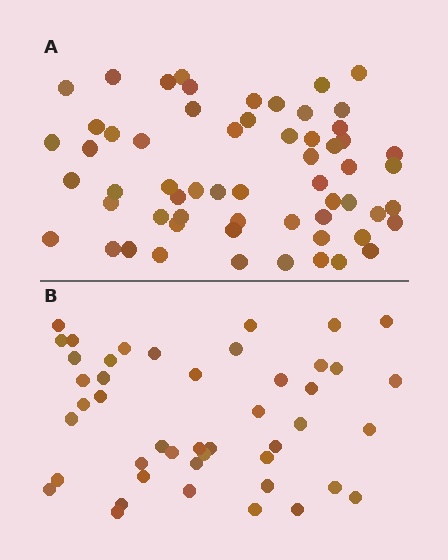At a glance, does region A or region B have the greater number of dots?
Region A (the top region) has more dots.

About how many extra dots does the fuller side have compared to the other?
Region A has approximately 15 more dots than region B.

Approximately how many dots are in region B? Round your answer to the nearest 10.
About 40 dots. (The exact count is 45, which rounds to 40.)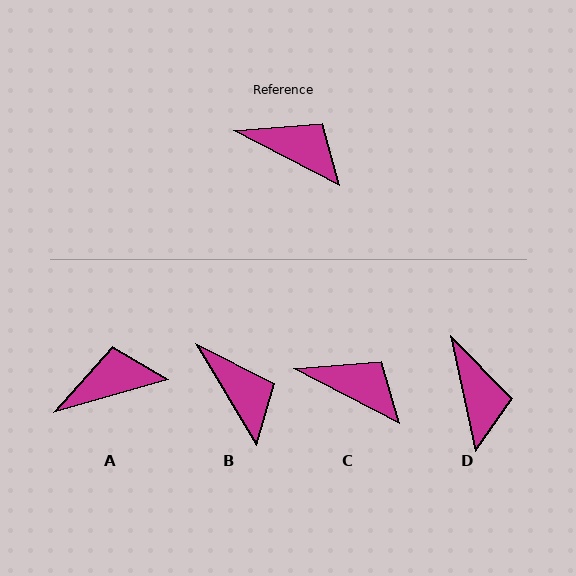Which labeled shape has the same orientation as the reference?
C.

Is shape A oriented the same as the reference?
No, it is off by about 43 degrees.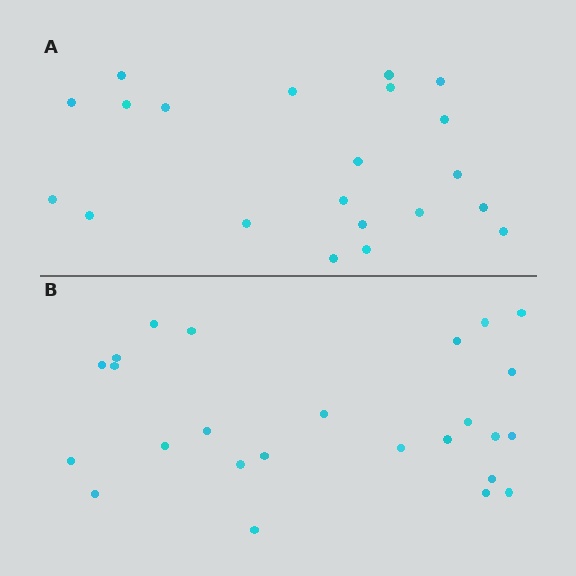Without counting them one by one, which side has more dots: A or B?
Region B (the bottom region) has more dots.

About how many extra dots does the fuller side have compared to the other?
Region B has about 4 more dots than region A.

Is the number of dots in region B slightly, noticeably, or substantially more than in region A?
Region B has only slightly more — the two regions are fairly close. The ratio is roughly 1.2 to 1.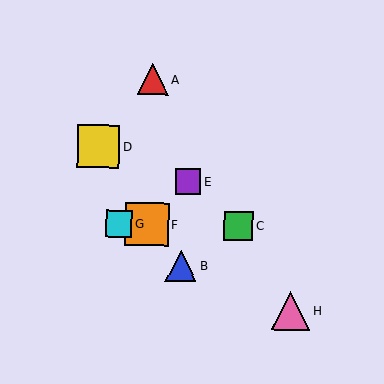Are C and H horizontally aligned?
No, C is at y≈226 and H is at y≈311.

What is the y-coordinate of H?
Object H is at y≈311.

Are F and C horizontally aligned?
Yes, both are at y≈224.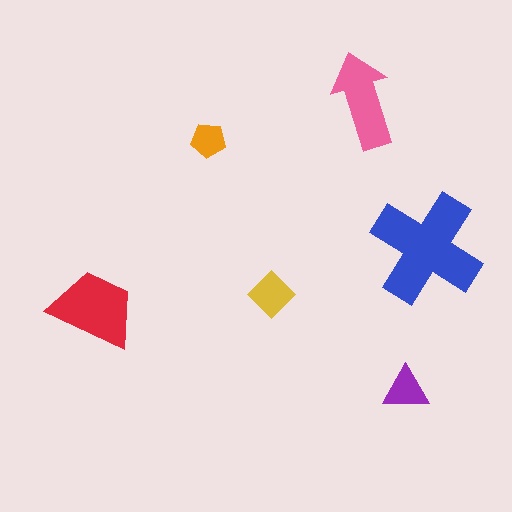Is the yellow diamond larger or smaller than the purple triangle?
Larger.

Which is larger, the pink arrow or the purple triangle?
The pink arrow.